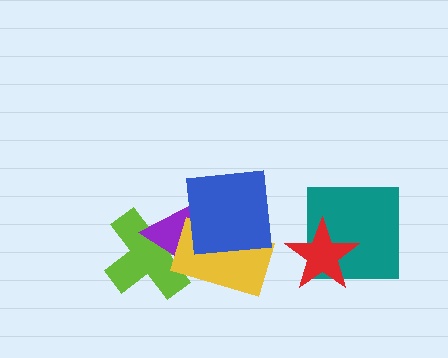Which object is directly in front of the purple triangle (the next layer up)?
The yellow rectangle is directly in front of the purple triangle.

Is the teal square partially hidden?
Yes, it is partially covered by another shape.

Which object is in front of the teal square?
The red star is in front of the teal square.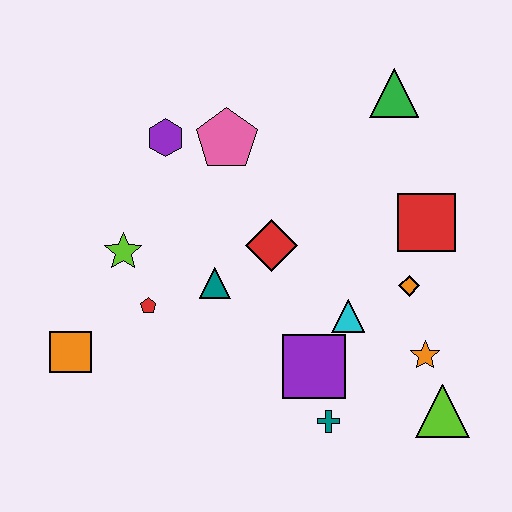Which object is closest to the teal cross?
The purple square is closest to the teal cross.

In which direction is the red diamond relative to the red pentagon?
The red diamond is to the right of the red pentagon.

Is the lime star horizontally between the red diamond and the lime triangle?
No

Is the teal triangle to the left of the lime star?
No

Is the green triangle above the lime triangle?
Yes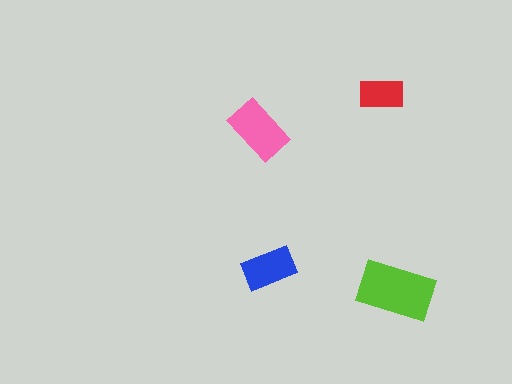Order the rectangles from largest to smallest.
the lime one, the pink one, the blue one, the red one.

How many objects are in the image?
There are 4 objects in the image.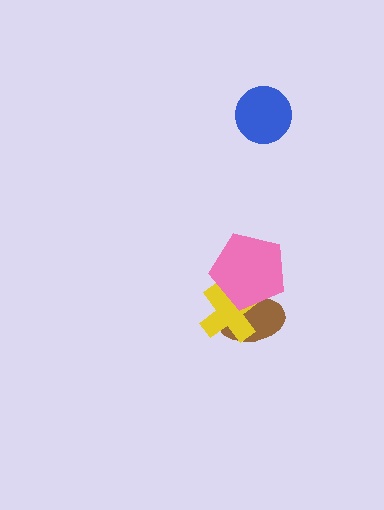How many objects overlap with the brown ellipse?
2 objects overlap with the brown ellipse.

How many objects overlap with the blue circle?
0 objects overlap with the blue circle.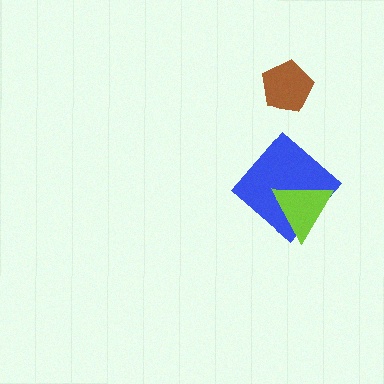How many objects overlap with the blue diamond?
1 object overlaps with the blue diamond.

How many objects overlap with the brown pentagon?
0 objects overlap with the brown pentagon.